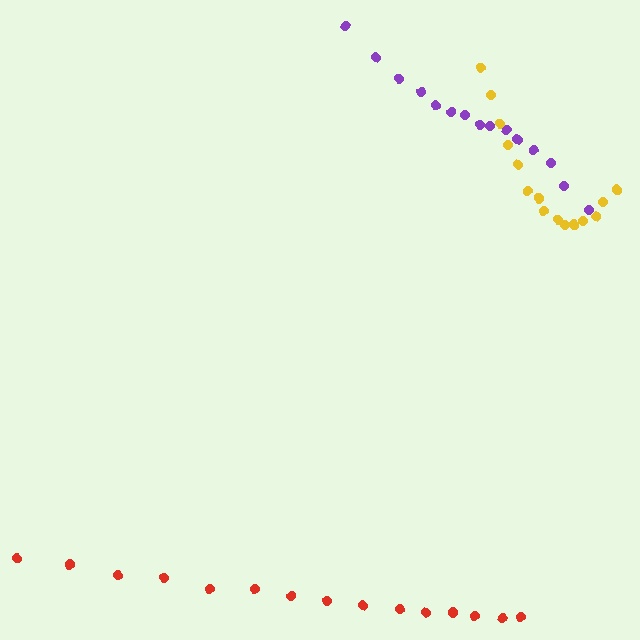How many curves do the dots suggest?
There are 3 distinct paths.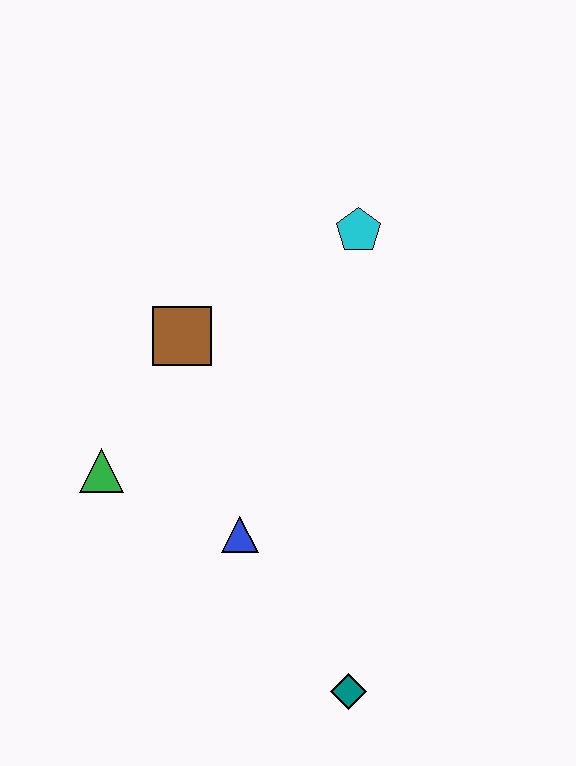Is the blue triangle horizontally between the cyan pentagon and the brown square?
Yes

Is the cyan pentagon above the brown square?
Yes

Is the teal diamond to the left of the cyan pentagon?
Yes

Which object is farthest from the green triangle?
The cyan pentagon is farthest from the green triangle.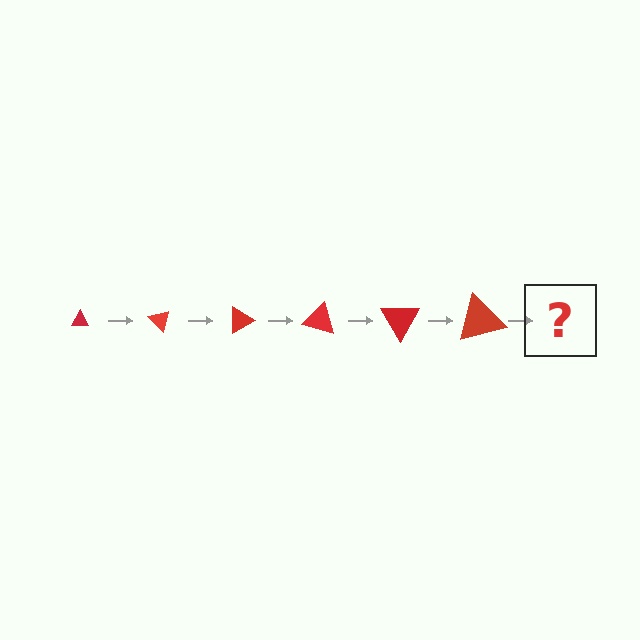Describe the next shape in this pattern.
It should be a triangle, larger than the previous one and rotated 270 degrees from the start.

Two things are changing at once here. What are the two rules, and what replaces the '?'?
The two rules are that the triangle grows larger each step and it rotates 45 degrees each step. The '?' should be a triangle, larger than the previous one and rotated 270 degrees from the start.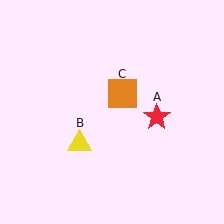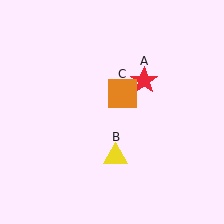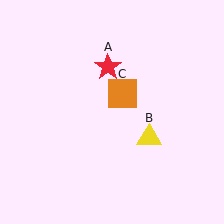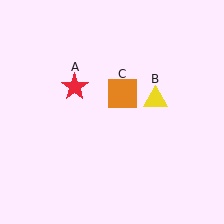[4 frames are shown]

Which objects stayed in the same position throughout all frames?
Orange square (object C) remained stationary.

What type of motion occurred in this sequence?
The red star (object A), yellow triangle (object B) rotated counterclockwise around the center of the scene.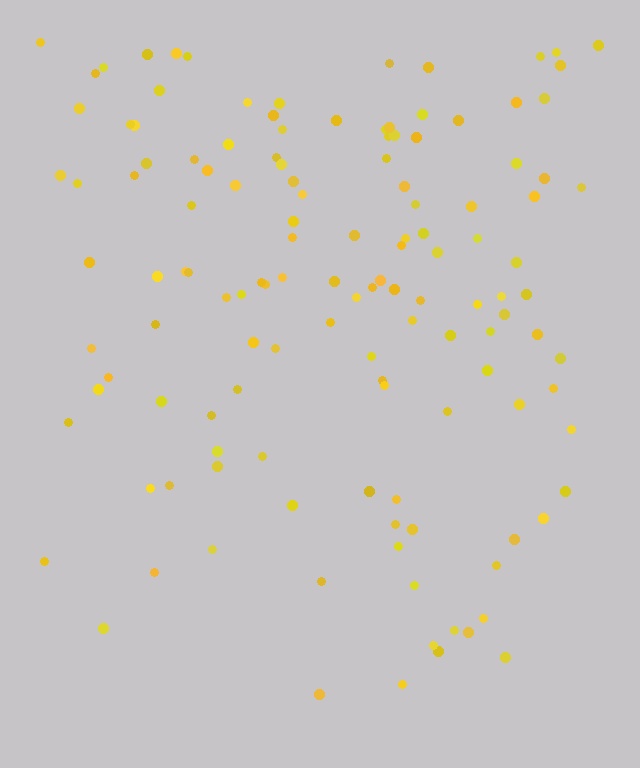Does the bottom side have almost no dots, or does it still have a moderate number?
Still a moderate number, just noticeably fewer than the top.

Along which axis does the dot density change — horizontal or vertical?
Vertical.